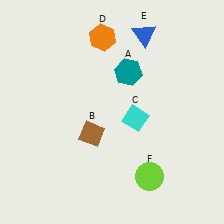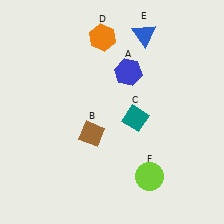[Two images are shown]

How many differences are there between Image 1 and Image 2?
There are 2 differences between the two images.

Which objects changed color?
A changed from teal to blue. C changed from cyan to teal.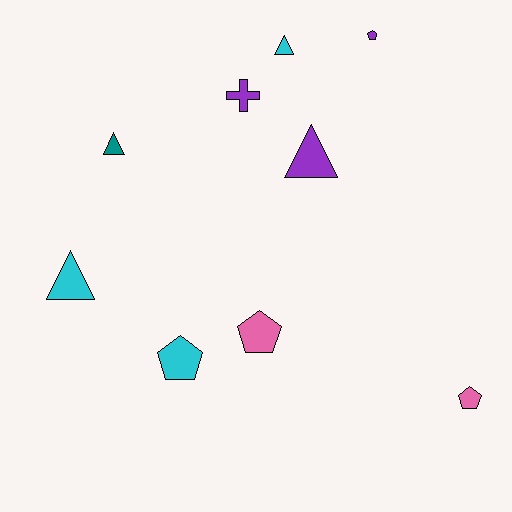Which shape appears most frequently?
Pentagon, with 4 objects.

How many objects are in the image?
There are 9 objects.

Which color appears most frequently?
Cyan, with 3 objects.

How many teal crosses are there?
There are no teal crosses.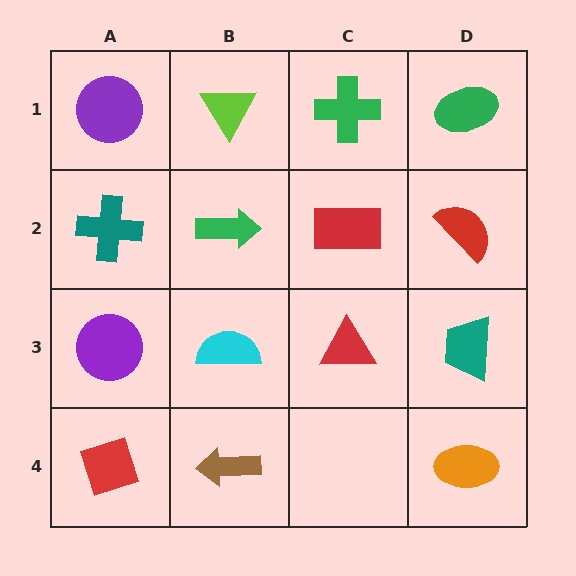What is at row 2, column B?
A green arrow.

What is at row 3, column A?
A purple circle.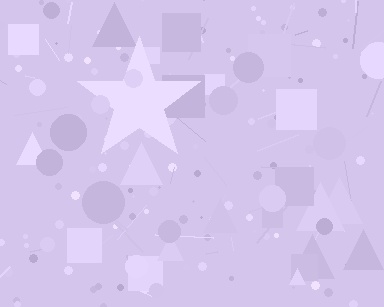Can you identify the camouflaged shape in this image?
The camouflaged shape is a star.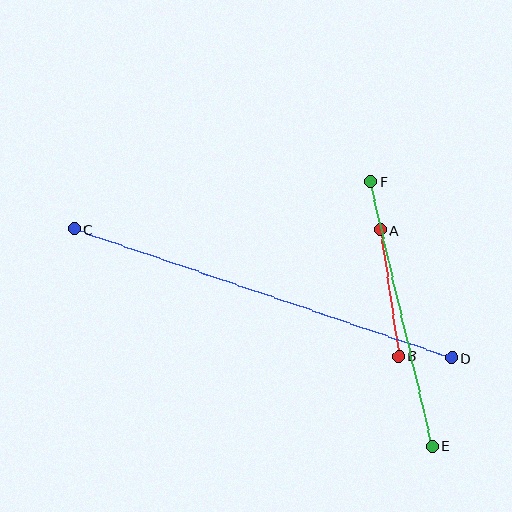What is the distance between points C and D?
The distance is approximately 399 pixels.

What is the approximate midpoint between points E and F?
The midpoint is at approximately (401, 314) pixels.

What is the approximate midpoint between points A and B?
The midpoint is at approximately (389, 293) pixels.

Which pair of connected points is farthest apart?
Points C and D are farthest apart.